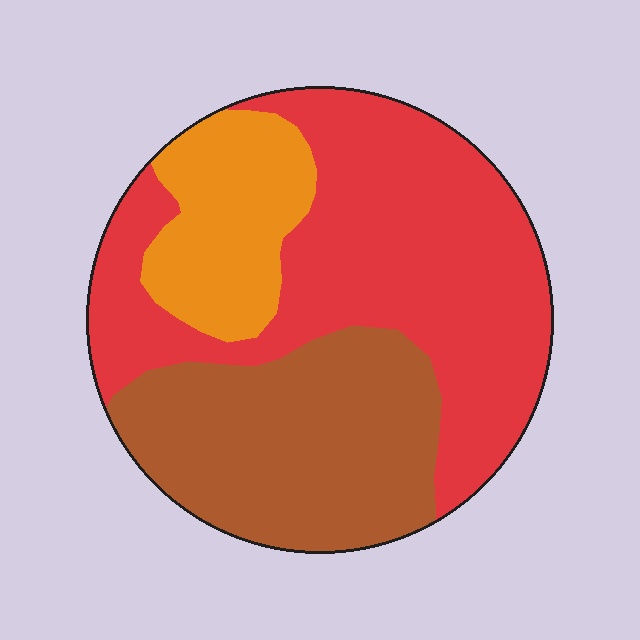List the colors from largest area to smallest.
From largest to smallest: red, brown, orange.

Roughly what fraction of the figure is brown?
Brown covers 33% of the figure.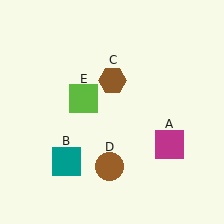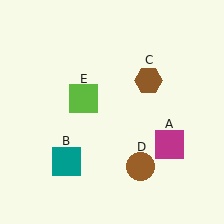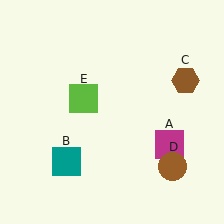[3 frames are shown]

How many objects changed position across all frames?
2 objects changed position: brown hexagon (object C), brown circle (object D).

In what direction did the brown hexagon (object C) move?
The brown hexagon (object C) moved right.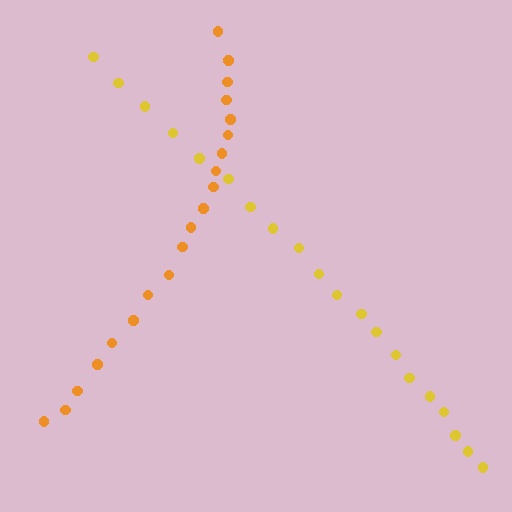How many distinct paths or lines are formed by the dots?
There are 2 distinct paths.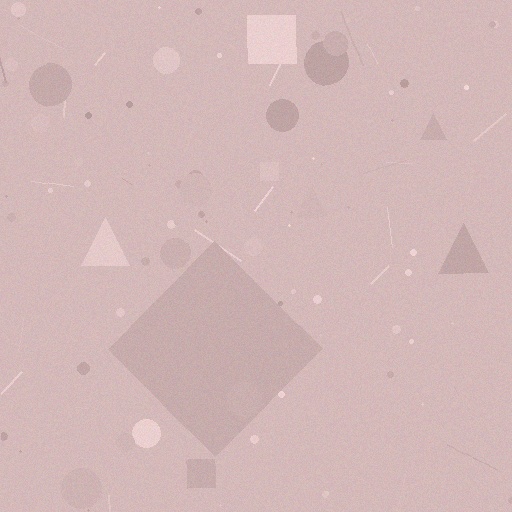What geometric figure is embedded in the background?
A diamond is embedded in the background.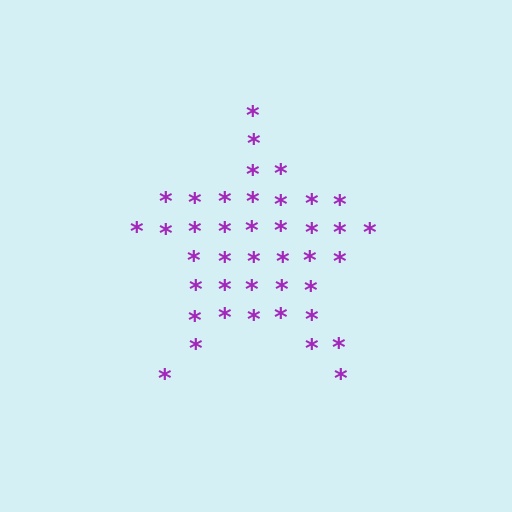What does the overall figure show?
The overall figure shows a star.